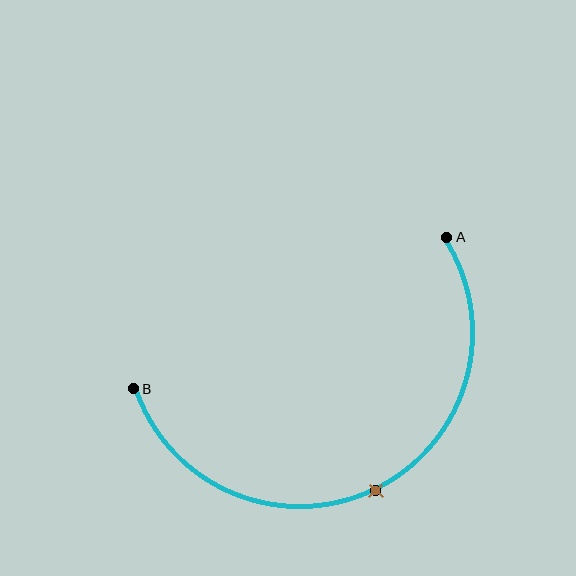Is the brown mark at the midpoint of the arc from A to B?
Yes. The brown mark lies on the arc at equal arc-length from both A and B — it is the arc midpoint.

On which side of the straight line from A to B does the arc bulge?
The arc bulges below the straight line connecting A and B.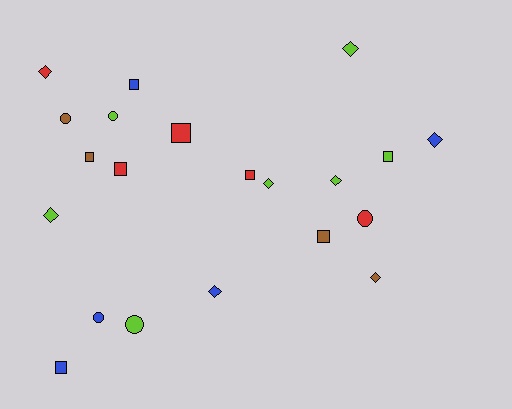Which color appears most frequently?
Lime, with 7 objects.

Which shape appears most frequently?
Square, with 8 objects.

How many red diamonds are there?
There is 1 red diamond.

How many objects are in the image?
There are 21 objects.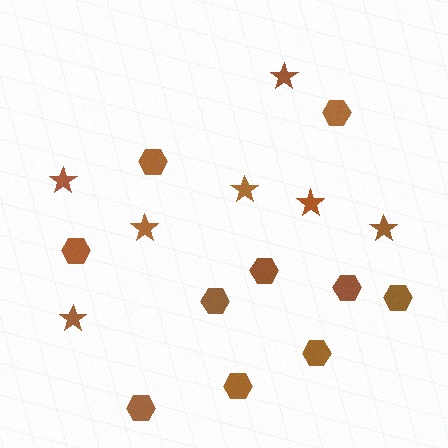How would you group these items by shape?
There are 2 groups: one group of stars (7) and one group of hexagons (10).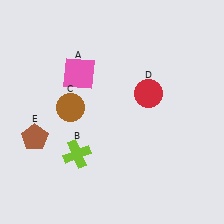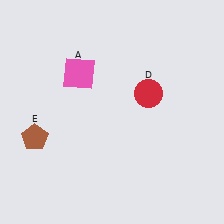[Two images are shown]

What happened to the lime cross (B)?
The lime cross (B) was removed in Image 2. It was in the bottom-left area of Image 1.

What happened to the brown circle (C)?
The brown circle (C) was removed in Image 2. It was in the top-left area of Image 1.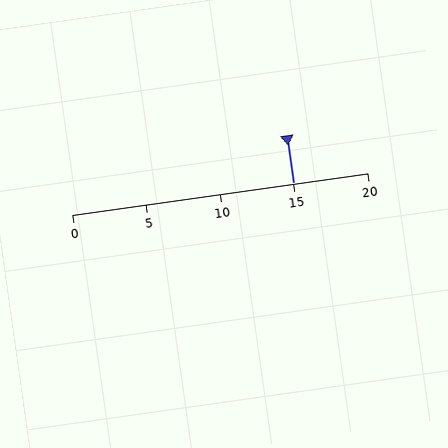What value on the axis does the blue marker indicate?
The marker indicates approximately 15.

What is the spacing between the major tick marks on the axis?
The major ticks are spaced 5 apart.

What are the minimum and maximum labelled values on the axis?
The axis runs from 0 to 20.